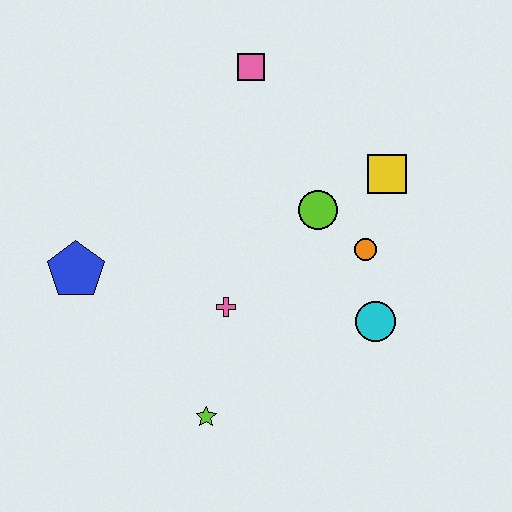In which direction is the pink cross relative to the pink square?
The pink cross is below the pink square.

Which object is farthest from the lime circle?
The blue pentagon is farthest from the lime circle.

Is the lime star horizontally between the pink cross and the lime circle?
No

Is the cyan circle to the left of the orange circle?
No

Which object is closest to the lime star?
The pink cross is closest to the lime star.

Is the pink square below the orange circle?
No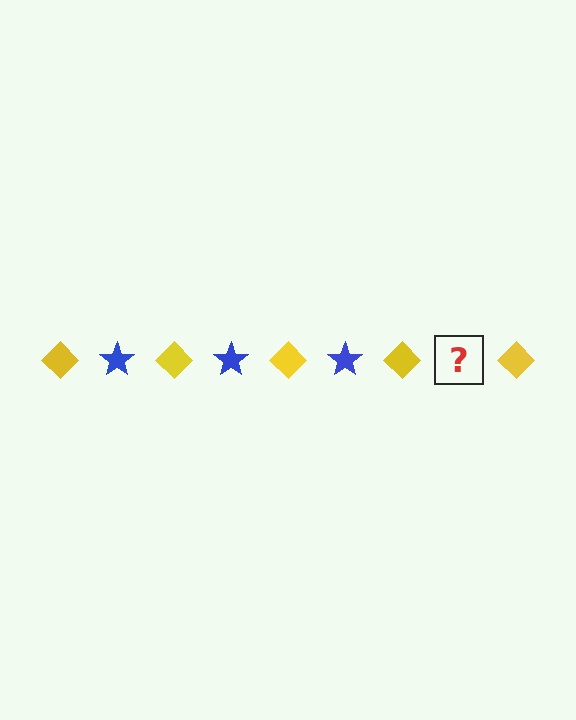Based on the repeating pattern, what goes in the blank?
The blank should be a blue star.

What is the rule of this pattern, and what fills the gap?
The rule is that the pattern alternates between yellow diamond and blue star. The gap should be filled with a blue star.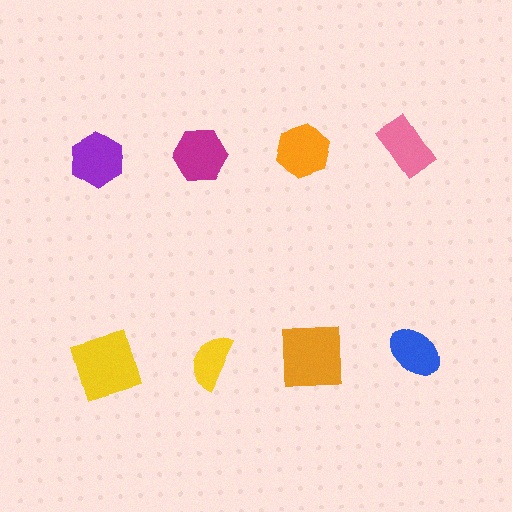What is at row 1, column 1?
A purple hexagon.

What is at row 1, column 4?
A pink rectangle.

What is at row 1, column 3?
An orange hexagon.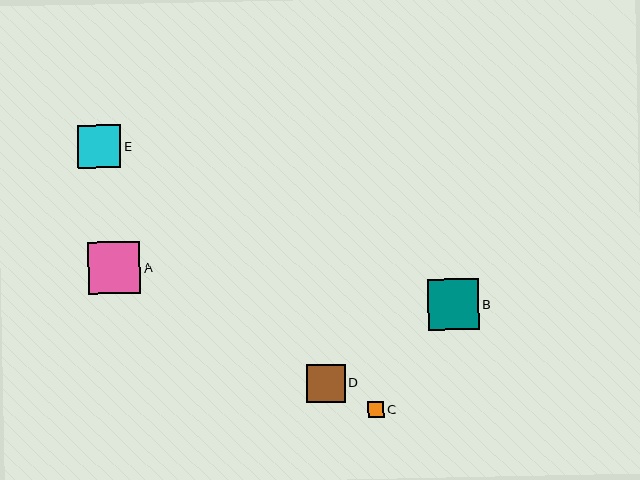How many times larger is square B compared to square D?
Square B is approximately 1.3 times the size of square D.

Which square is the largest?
Square A is the largest with a size of approximately 53 pixels.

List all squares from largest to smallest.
From largest to smallest: A, B, E, D, C.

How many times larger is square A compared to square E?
Square A is approximately 1.2 times the size of square E.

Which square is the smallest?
Square C is the smallest with a size of approximately 16 pixels.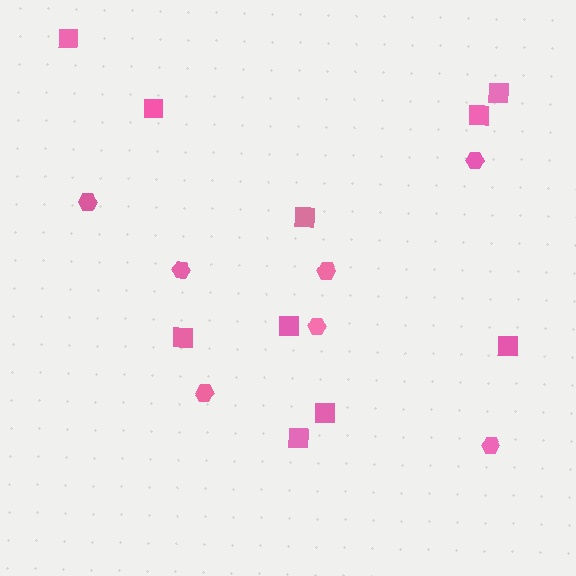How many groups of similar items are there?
There are 2 groups: one group of hexagons (7) and one group of squares (10).